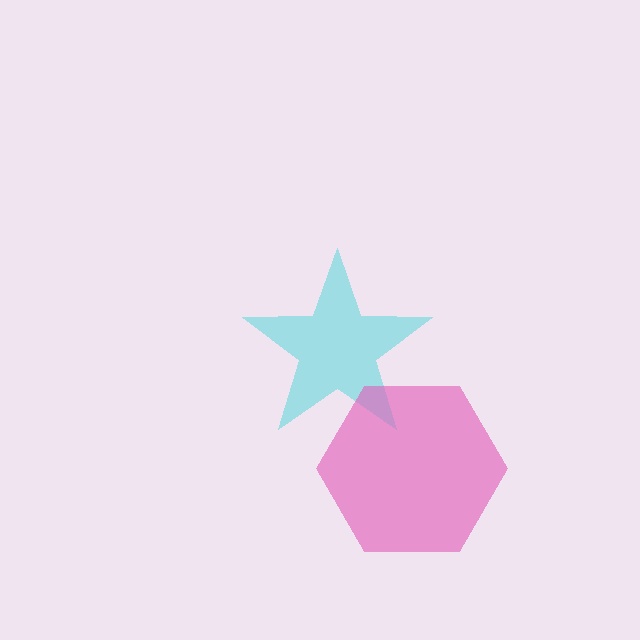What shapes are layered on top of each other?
The layered shapes are: a cyan star, a pink hexagon.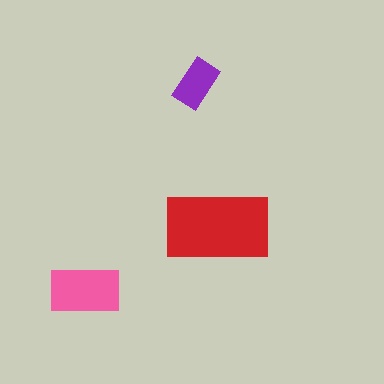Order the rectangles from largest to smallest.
the red one, the pink one, the purple one.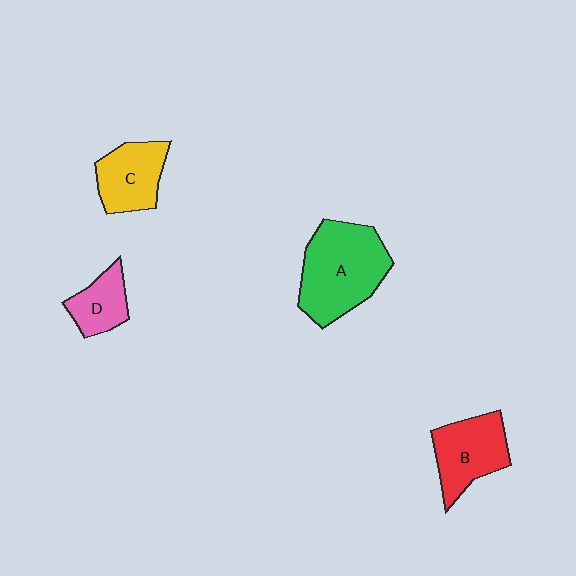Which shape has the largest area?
Shape A (green).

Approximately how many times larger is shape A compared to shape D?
Approximately 2.3 times.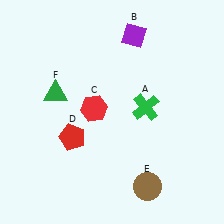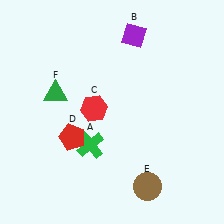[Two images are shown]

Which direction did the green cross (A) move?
The green cross (A) moved left.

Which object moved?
The green cross (A) moved left.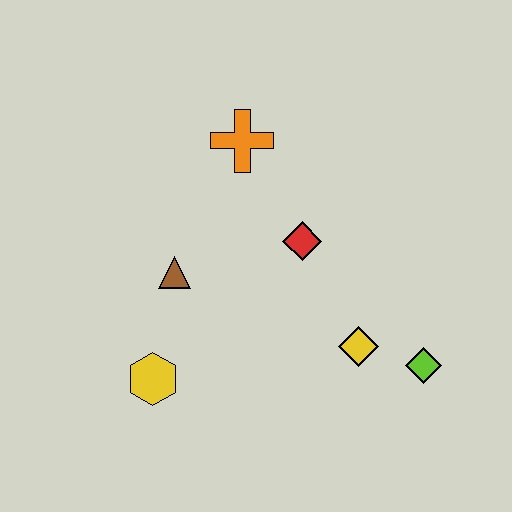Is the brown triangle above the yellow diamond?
Yes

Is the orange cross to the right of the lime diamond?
No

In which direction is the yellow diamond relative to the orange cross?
The yellow diamond is below the orange cross.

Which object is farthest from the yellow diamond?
The orange cross is farthest from the yellow diamond.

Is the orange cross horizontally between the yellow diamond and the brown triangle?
Yes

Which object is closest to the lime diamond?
The yellow diamond is closest to the lime diamond.